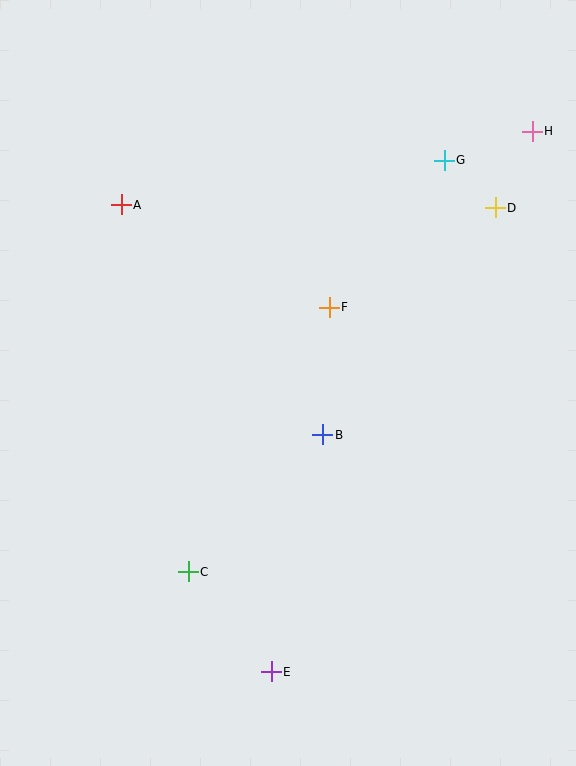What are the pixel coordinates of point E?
Point E is at (271, 672).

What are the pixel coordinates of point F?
Point F is at (329, 307).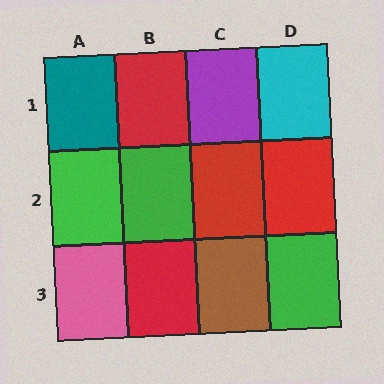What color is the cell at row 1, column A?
Teal.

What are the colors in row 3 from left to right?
Pink, red, brown, green.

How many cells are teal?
1 cell is teal.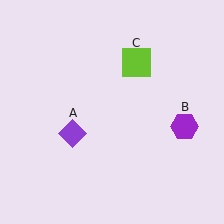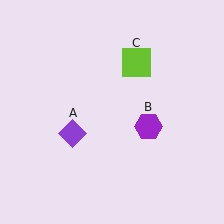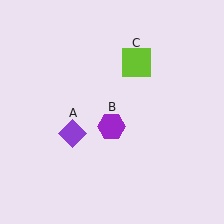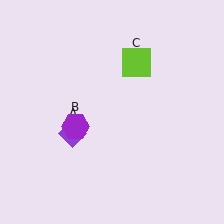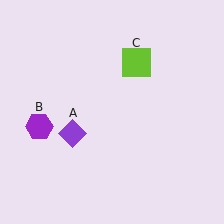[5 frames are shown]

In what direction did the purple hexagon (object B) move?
The purple hexagon (object B) moved left.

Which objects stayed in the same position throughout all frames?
Purple diamond (object A) and lime square (object C) remained stationary.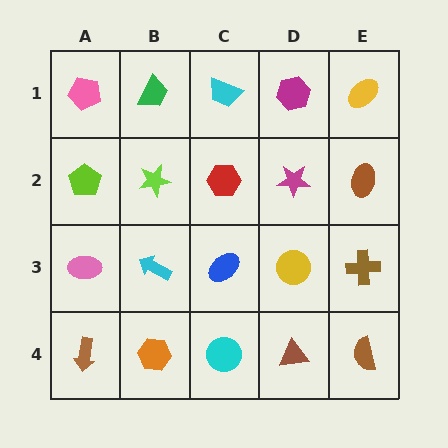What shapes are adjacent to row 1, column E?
A brown ellipse (row 2, column E), a magenta hexagon (row 1, column D).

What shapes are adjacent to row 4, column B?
A cyan arrow (row 3, column B), a brown arrow (row 4, column A), a cyan circle (row 4, column C).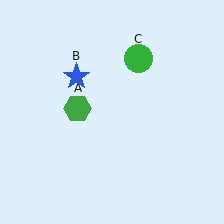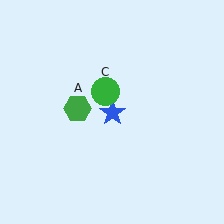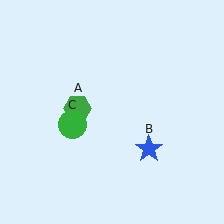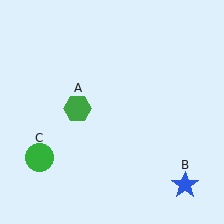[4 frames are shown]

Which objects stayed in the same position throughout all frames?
Green hexagon (object A) remained stationary.